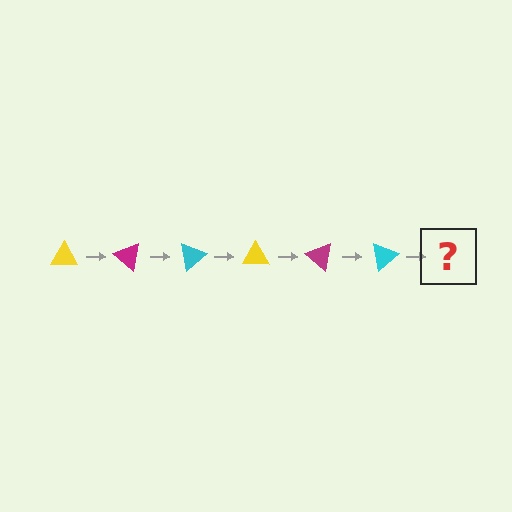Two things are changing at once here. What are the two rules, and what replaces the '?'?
The two rules are that it rotates 40 degrees each step and the color cycles through yellow, magenta, and cyan. The '?' should be a yellow triangle, rotated 240 degrees from the start.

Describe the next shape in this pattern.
It should be a yellow triangle, rotated 240 degrees from the start.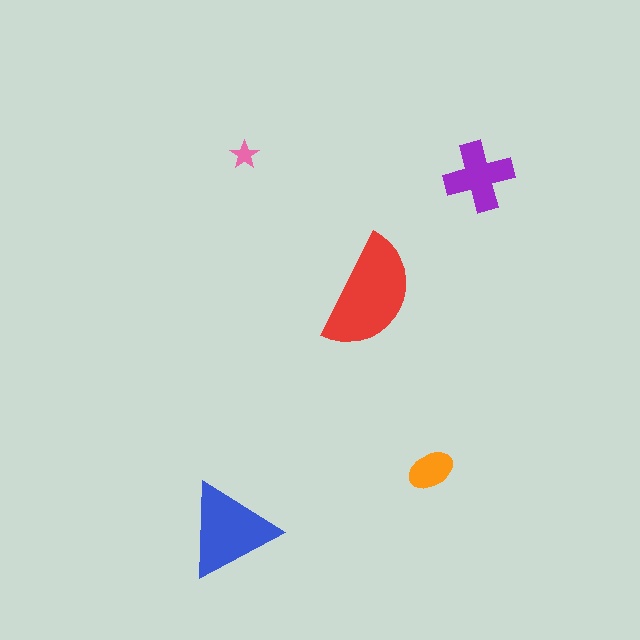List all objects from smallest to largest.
The pink star, the orange ellipse, the purple cross, the blue triangle, the red semicircle.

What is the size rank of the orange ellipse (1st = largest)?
4th.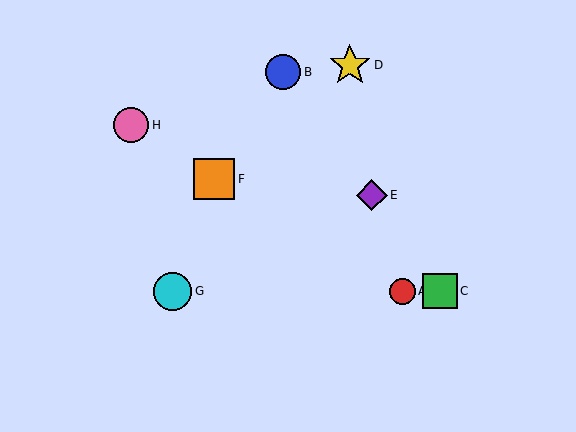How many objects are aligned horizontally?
3 objects (A, C, G) are aligned horizontally.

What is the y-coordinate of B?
Object B is at y≈72.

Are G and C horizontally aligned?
Yes, both are at y≈291.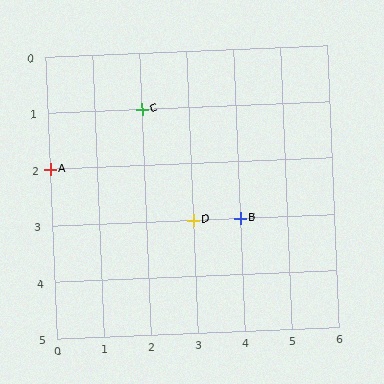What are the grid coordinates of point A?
Point A is at grid coordinates (0, 2).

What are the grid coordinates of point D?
Point D is at grid coordinates (3, 3).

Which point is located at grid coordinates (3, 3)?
Point D is at (3, 3).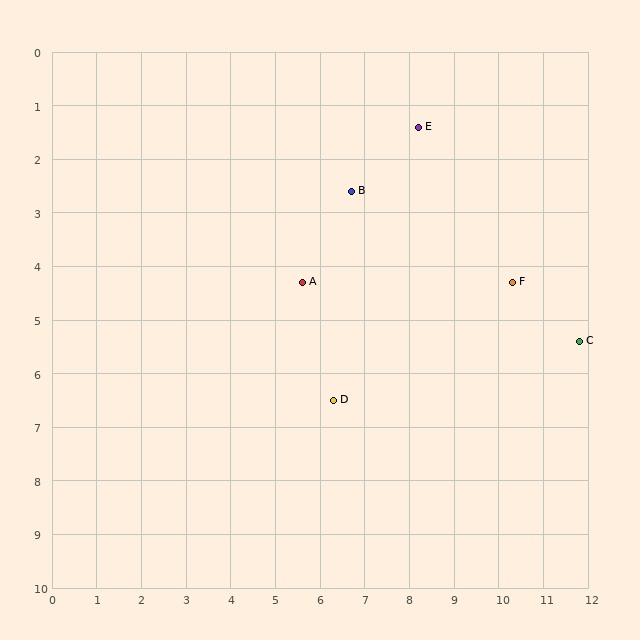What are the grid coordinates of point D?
Point D is at approximately (6.3, 6.5).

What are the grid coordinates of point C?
Point C is at approximately (11.8, 5.4).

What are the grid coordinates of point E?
Point E is at approximately (8.2, 1.4).